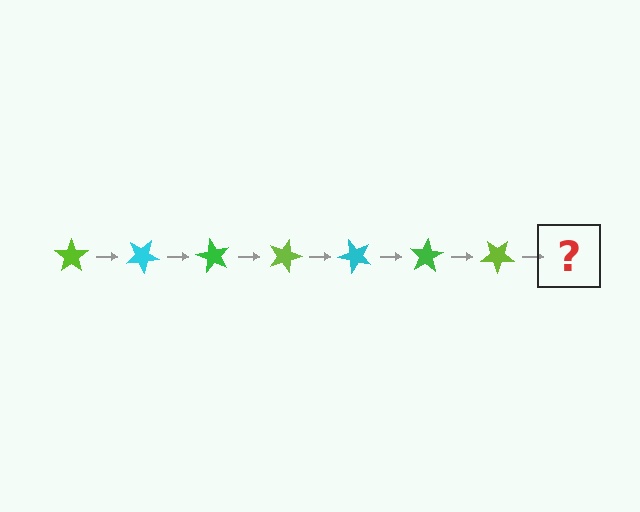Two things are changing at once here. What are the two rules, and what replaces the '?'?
The two rules are that it rotates 30 degrees each step and the color cycles through lime, cyan, and green. The '?' should be a cyan star, rotated 210 degrees from the start.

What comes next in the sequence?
The next element should be a cyan star, rotated 210 degrees from the start.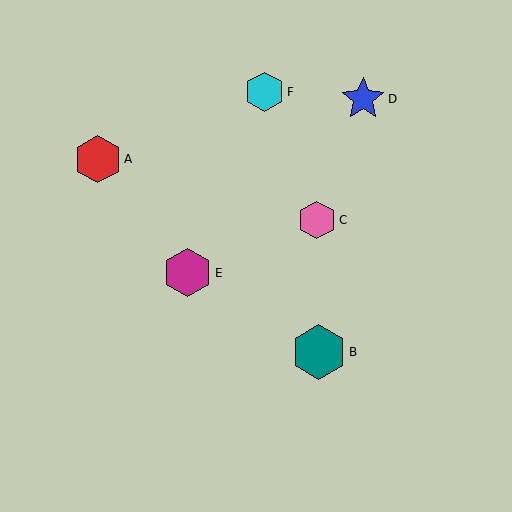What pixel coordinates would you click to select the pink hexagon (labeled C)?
Click at (317, 220) to select the pink hexagon C.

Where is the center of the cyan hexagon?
The center of the cyan hexagon is at (264, 92).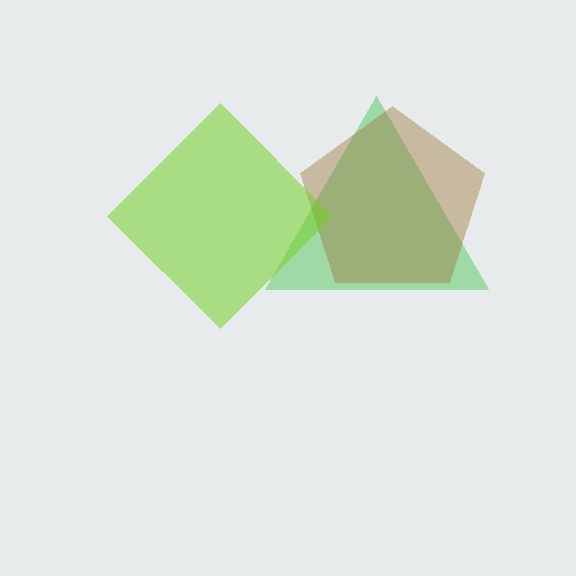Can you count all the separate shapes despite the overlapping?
Yes, there are 3 separate shapes.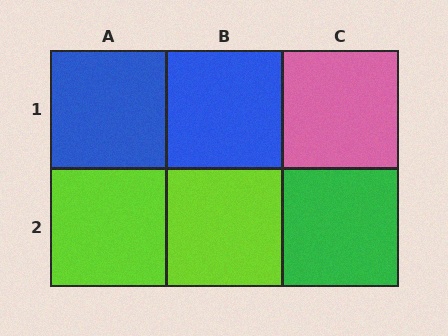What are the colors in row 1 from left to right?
Blue, blue, pink.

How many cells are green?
1 cell is green.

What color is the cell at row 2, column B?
Lime.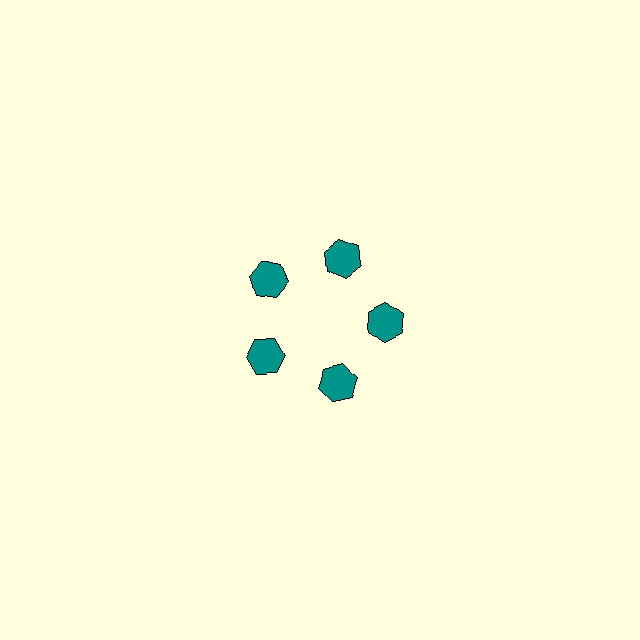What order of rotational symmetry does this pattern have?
This pattern has 5-fold rotational symmetry.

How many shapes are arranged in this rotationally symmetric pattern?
There are 5 shapes, arranged in 5 groups of 1.